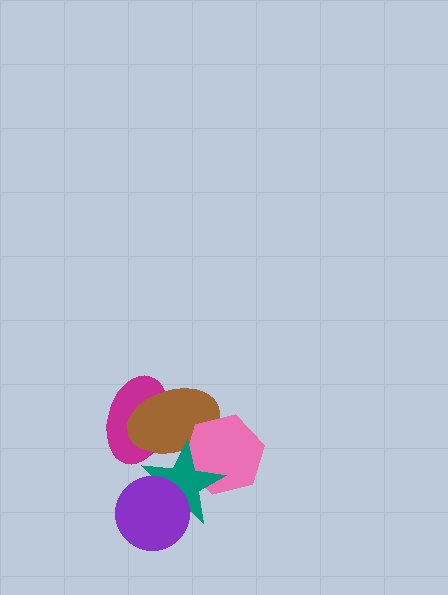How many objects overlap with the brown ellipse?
3 objects overlap with the brown ellipse.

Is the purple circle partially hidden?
No, no other shape covers it.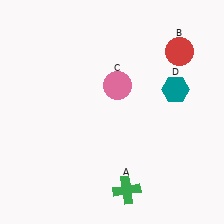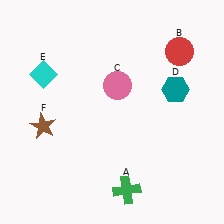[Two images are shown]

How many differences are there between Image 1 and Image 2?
There are 2 differences between the two images.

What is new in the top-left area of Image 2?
A cyan diamond (E) was added in the top-left area of Image 2.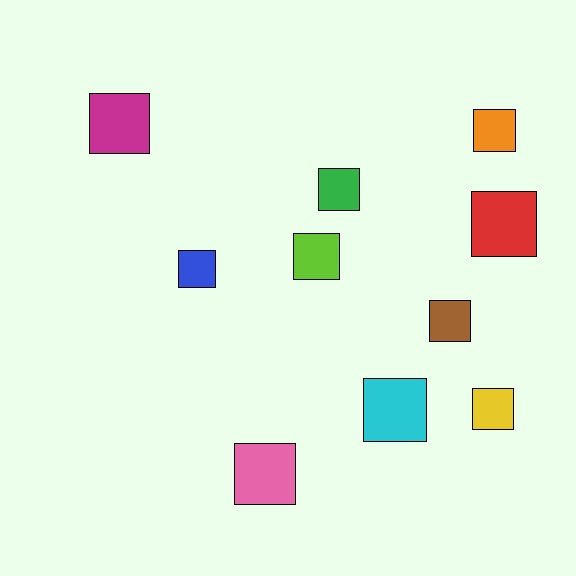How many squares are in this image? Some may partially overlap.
There are 10 squares.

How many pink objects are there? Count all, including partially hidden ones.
There is 1 pink object.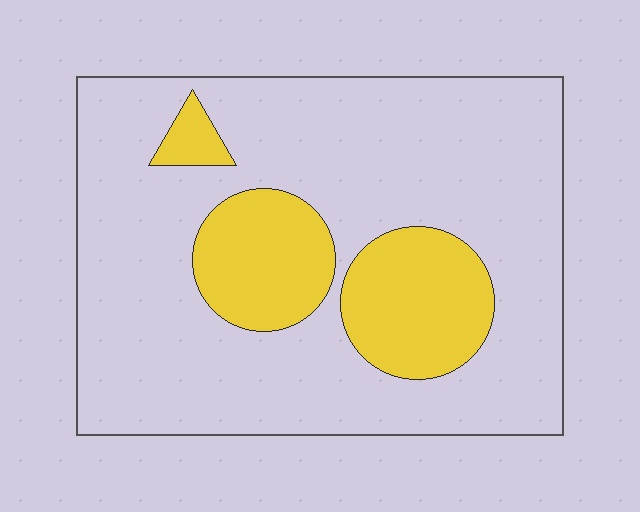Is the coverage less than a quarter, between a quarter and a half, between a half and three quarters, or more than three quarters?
Less than a quarter.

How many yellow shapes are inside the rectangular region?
3.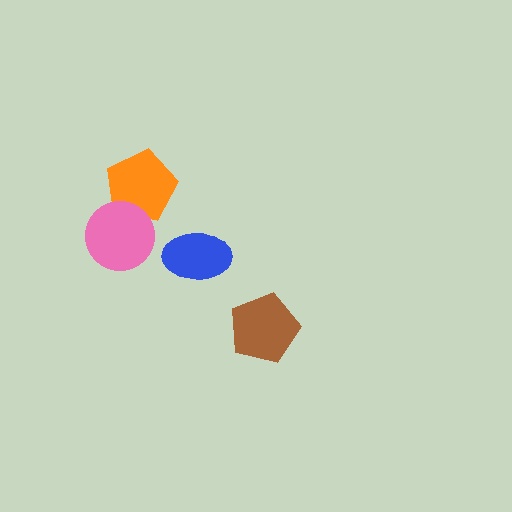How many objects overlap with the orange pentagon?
1 object overlaps with the orange pentagon.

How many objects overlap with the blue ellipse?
0 objects overlap with the blue ellipse.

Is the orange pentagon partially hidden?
Yes, it is partially covered by another shape.